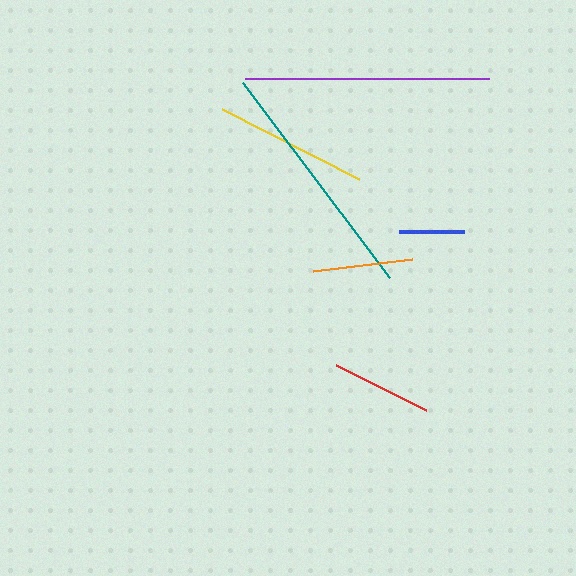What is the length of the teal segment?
The teal segment is approximately 244 pixels long.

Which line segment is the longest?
The purple line is the longest at approximately 245 pixels.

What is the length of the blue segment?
The blue segment is approximately 65 pixels long.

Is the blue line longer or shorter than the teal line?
The teal line is longer than the blue line.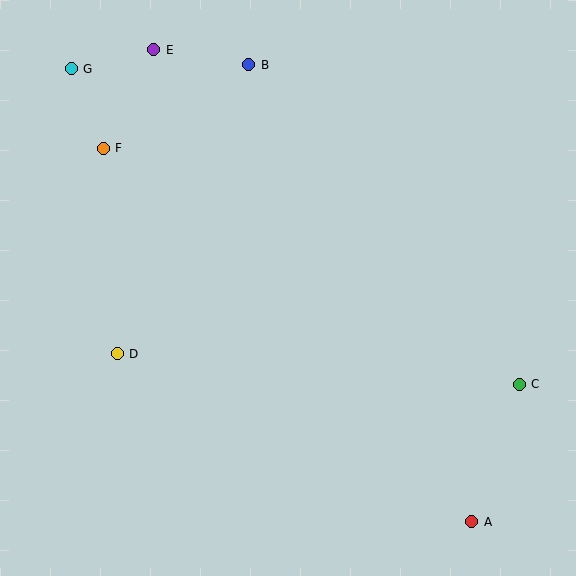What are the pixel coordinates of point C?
Point C is at (519, 384).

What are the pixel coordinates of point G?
Point G is at (71, 69).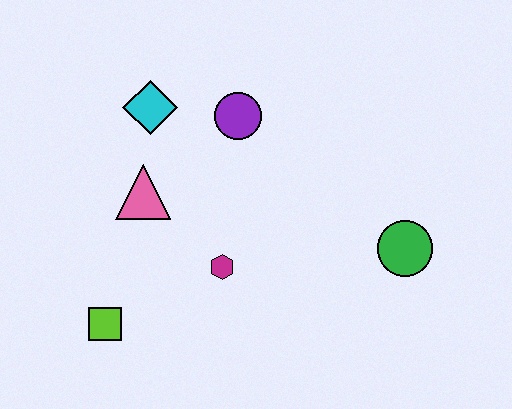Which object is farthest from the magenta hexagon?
The green circle is farthest from the magenta hexagon.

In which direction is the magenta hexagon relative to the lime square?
The magenta hexagon is to the right of the lime square.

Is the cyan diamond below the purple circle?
No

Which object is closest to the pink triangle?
The cyan diamond is closest to the pink triangle.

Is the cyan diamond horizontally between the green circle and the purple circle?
No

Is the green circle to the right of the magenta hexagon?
Yes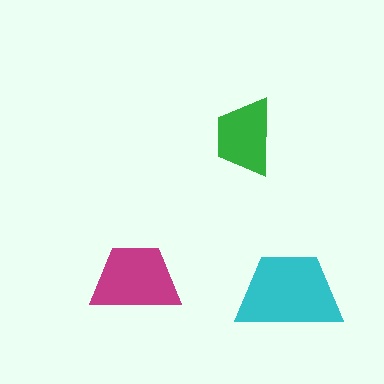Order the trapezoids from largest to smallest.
the cyan one, the magenta one, the green one.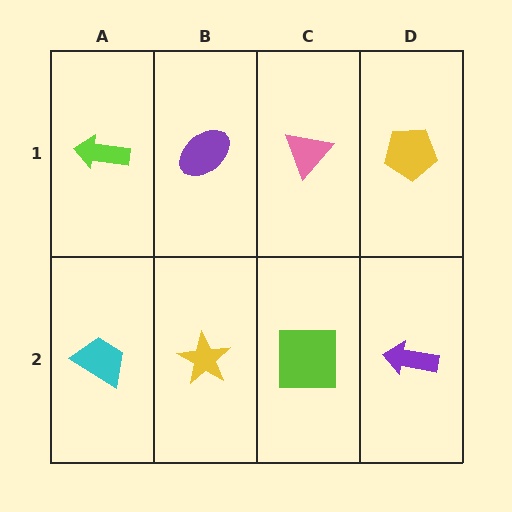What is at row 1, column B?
A purple ellipse.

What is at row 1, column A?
A lime arrow.